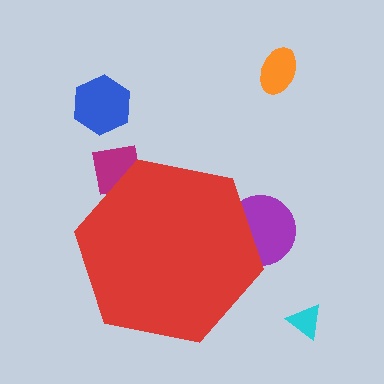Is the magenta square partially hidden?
Yes, the magenta square is partially hidden behind the red hexagon.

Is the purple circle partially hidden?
Yes, the purple circle is partially hidden behind the red hexagon.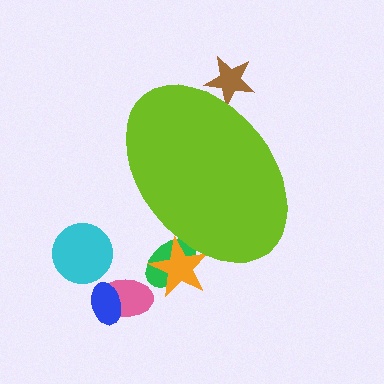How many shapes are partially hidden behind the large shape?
3 shapes are partially hidden.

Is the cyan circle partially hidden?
No, the cyan circle is fully visible.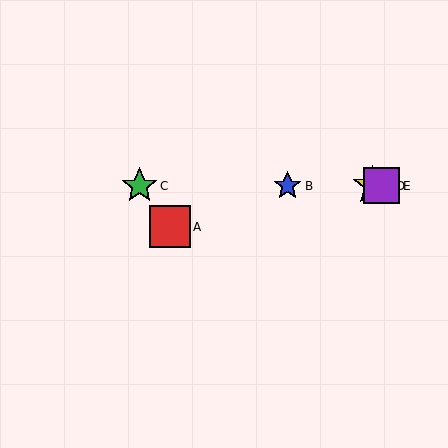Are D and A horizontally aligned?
No, D is at y≈186 and A is at y≈227.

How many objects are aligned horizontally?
4 objects (B, C, D, E) are aligned horizontally.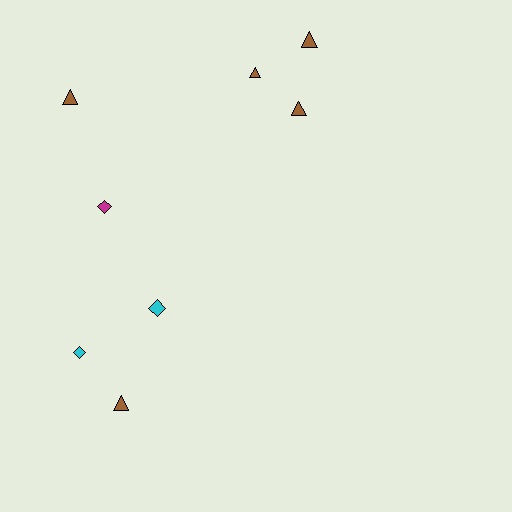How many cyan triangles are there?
There are no cyan triangles.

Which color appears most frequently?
Brown, with 5 objects.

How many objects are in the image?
There are 8 objects.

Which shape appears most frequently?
Triangle, with 5 objects.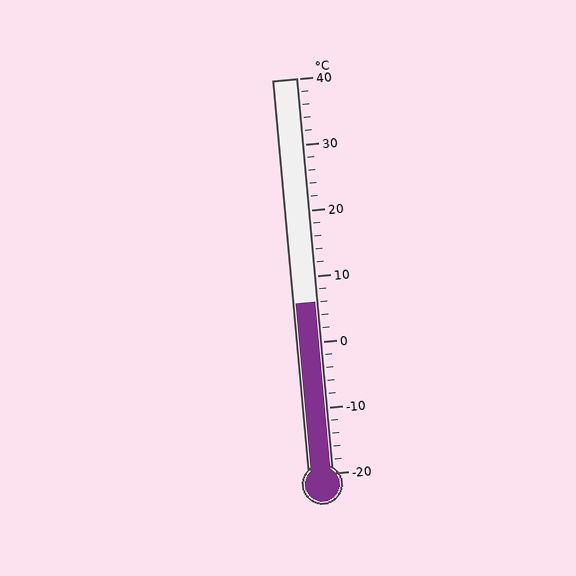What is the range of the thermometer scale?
The thermometer scale ranges from -20°C to 40°C.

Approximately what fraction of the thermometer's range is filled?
The thermometer is filled to approximately 45% of its range.